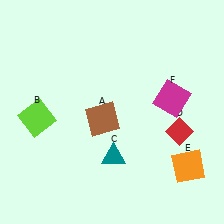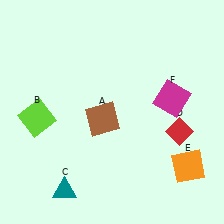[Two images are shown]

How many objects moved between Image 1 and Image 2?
1 object moved between the two images.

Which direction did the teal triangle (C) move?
The teal triangle (C) moved left.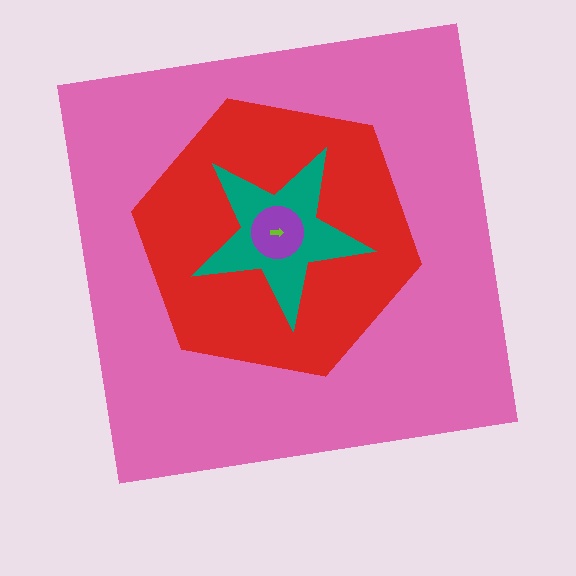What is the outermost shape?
The pink square.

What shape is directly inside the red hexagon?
The teal star.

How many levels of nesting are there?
5.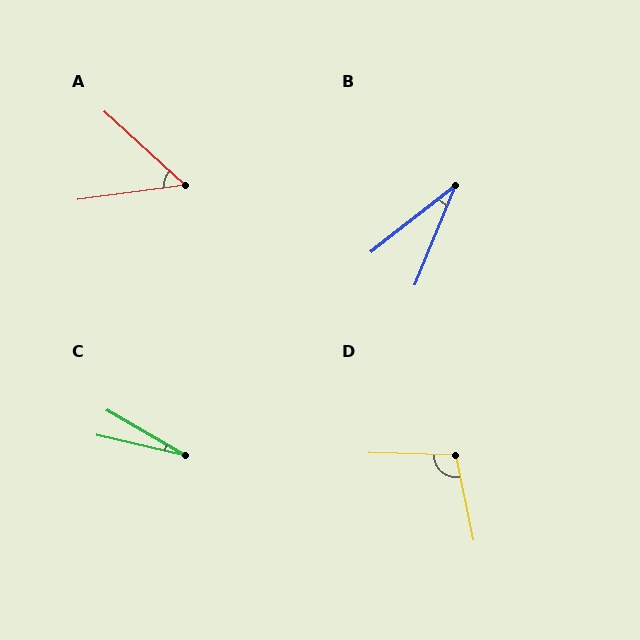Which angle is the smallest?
C, at approximately 17 degrees.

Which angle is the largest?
D, at approximately 103 degrees.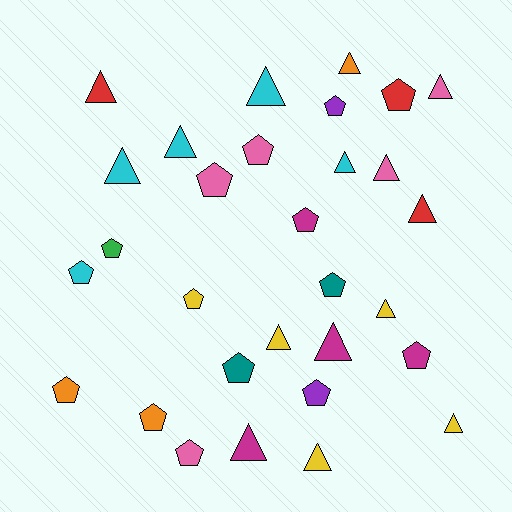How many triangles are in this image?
There are 15 triangles.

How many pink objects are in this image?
There are 5 pink objects.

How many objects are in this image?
There are 30 objects.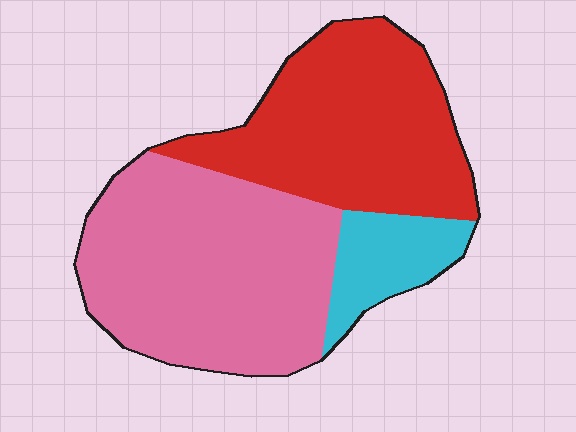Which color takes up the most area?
Pink, at roughly 50%.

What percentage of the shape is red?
Red takes up about two fifths (2/5) of the shape.